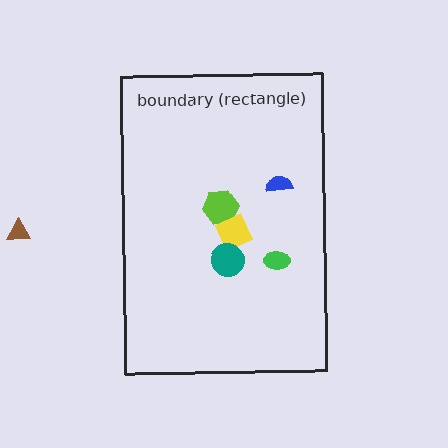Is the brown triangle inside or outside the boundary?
Outside.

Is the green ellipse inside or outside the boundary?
Inside.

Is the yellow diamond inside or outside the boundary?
Inside.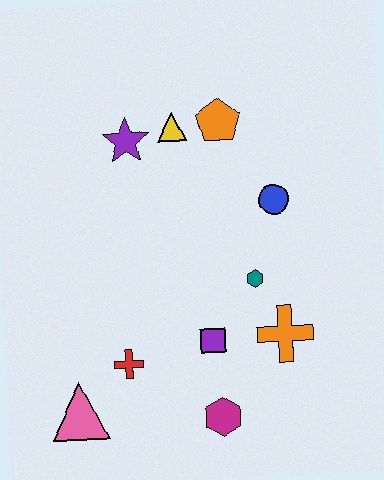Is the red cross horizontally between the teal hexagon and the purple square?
No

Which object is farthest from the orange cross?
The purple star is farthest from the orange cross.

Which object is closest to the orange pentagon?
The yellow triangle is closest to the orange pentagon.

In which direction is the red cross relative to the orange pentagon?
The red cross is below the orange pentagon.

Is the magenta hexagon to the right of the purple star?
Yes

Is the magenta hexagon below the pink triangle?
Yes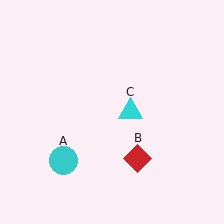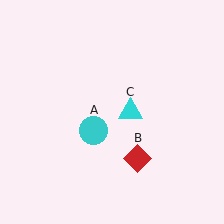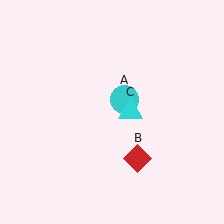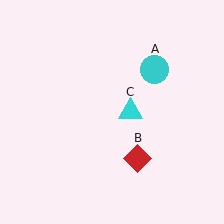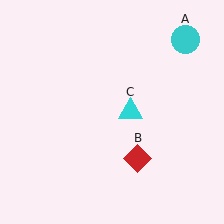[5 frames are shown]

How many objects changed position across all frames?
1 object changed position: cyan circle (object A).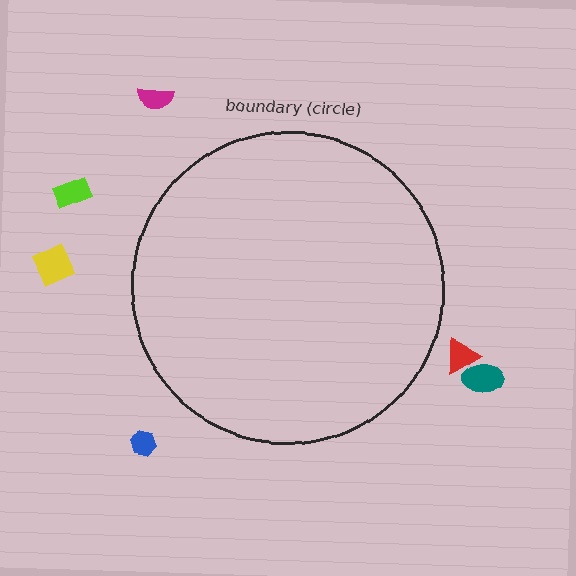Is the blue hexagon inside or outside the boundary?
Outside.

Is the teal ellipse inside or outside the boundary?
Outside.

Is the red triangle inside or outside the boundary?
Outside.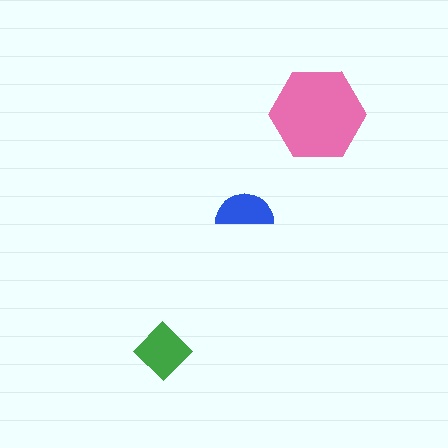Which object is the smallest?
The blue semicircle.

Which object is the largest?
The pink hexagon.